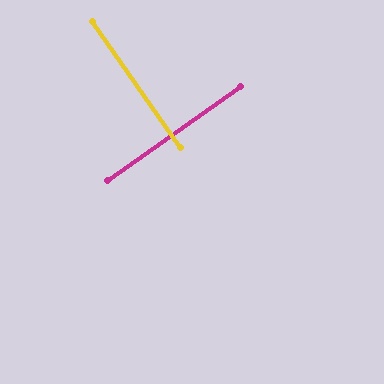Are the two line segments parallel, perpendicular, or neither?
Perpendicular — they meet at approximately 90°.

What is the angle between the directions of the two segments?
Approximately 90 degrees.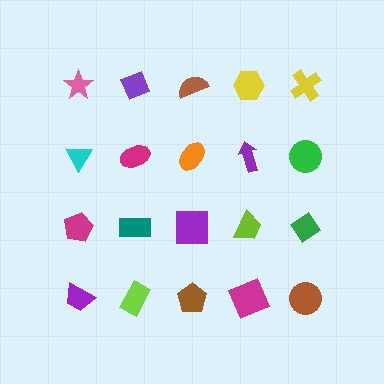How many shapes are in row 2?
5 shapes.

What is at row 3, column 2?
A teal rectangle.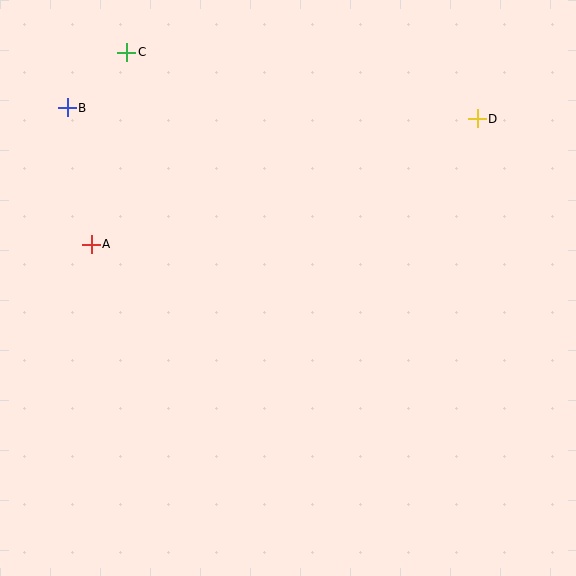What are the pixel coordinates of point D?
Point D is at (477, 119).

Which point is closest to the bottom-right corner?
Point D is closest to the bottom-right corner.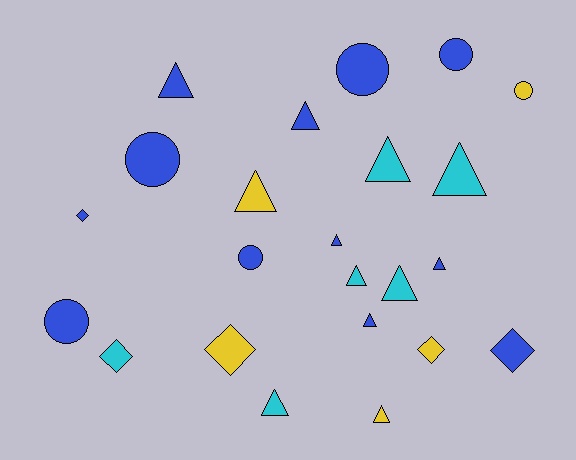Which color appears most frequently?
Blue, with 12 objects.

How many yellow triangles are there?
There are 2 yellow triangles.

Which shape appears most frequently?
Triangle, with 12 objects.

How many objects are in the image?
There are 23 objects.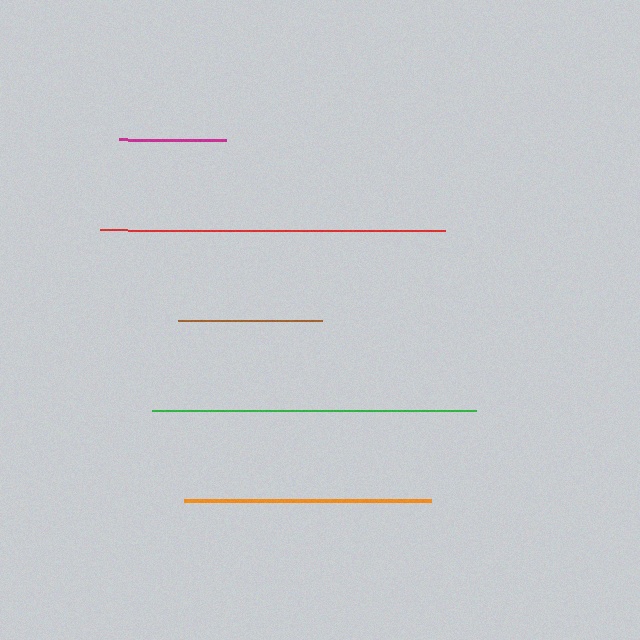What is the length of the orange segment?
The orange segment is approximately 247 pixels long.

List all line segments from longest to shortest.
From longest to shortest: red, green, orange, brown, magenta.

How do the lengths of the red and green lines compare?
The red and green lines are approximately the same length.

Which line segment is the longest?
The red line is the longest at approximately 345 pixels.